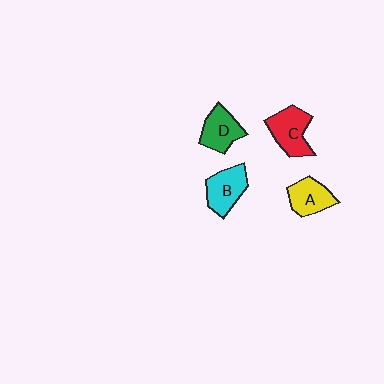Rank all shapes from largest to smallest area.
From largest to smallest: C (red), B (cyan), D (green), A (yellow).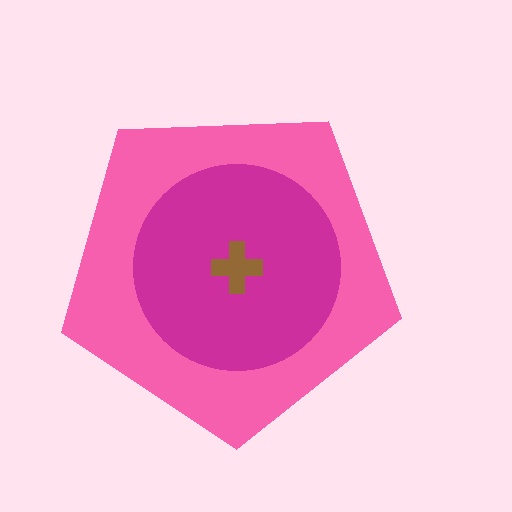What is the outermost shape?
The pink pentagon.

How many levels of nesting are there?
3.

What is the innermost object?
The brown cross.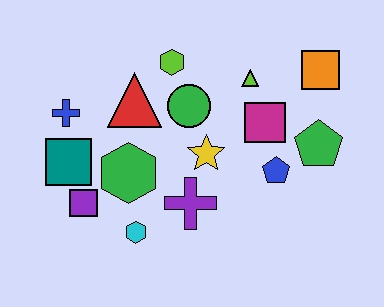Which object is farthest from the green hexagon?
The orange square is farthest from the green hexagon.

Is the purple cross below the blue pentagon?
Yes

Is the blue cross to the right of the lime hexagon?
No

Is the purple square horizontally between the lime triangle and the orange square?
No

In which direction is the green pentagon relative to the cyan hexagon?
The green pentagon is to the right of the cyan hexagon.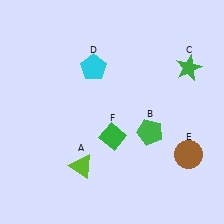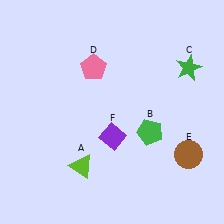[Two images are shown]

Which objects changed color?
D changed from cyan to pink. F changed from green to purple.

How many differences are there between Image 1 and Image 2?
There are 2 differences between the two images.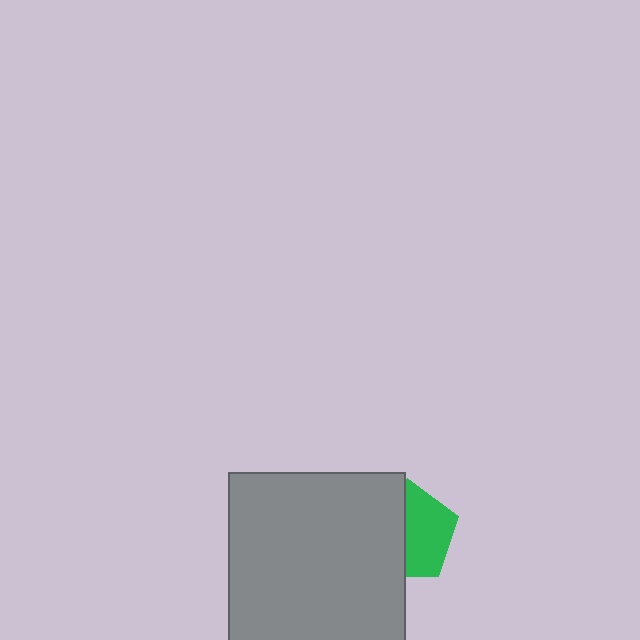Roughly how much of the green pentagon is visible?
About half of it is visible (roughly 52%).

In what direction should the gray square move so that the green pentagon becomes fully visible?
The gray square should move left. That is the shortest direction to clear the overlap and leave the green pentagon fully visible.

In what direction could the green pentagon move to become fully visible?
The green pentagon could move right. That would shift it out from behind the gray square entirely.